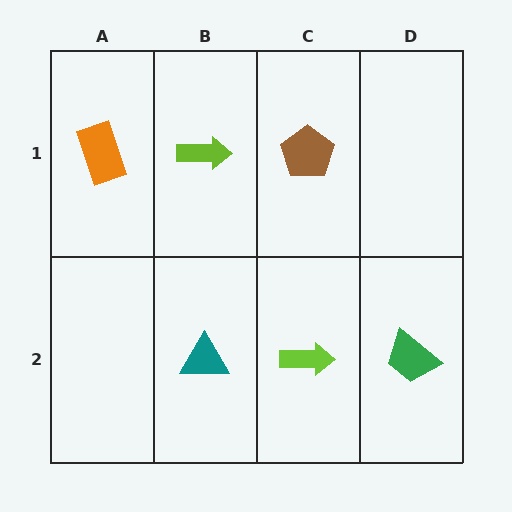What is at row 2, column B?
A teal triangle.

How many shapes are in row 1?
3 shapes.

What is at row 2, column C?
A lime arrow.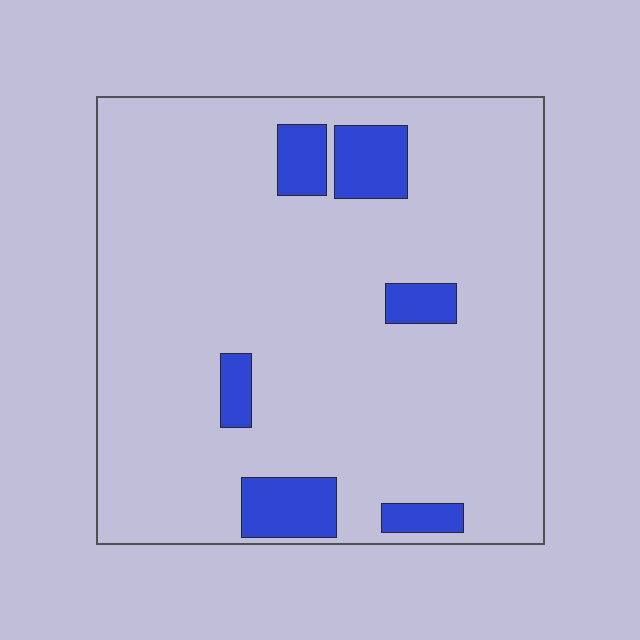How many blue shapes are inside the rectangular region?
6.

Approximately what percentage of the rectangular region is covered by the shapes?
Approximately 10%.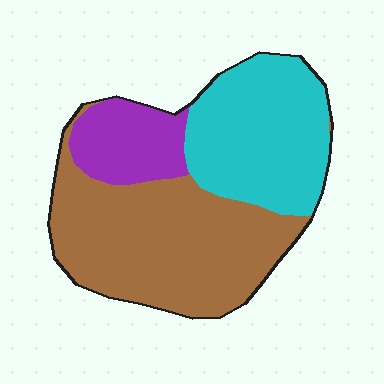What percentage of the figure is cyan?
Cyan takes up about one third (1/3) of the figure.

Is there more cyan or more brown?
Brown.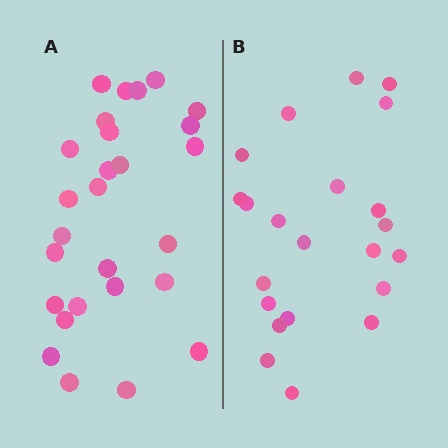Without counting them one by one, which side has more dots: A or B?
Region A (the left region) has more dots.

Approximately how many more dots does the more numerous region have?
Region A has about 5 more dots than region B.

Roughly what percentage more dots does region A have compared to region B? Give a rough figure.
About 25% more.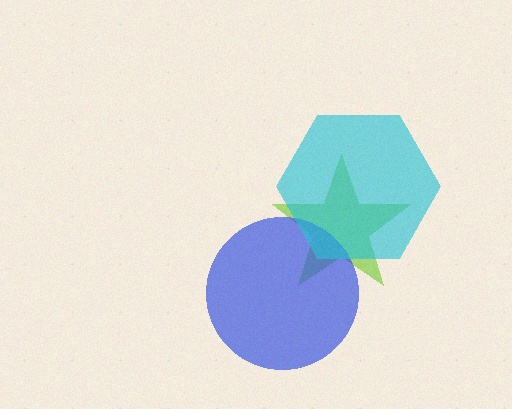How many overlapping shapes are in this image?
There are 3 overlapping shapes in the image.